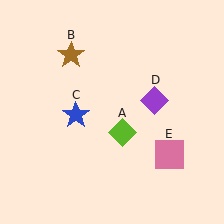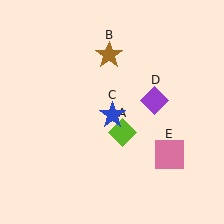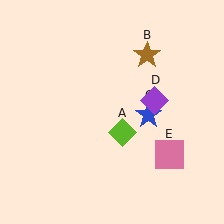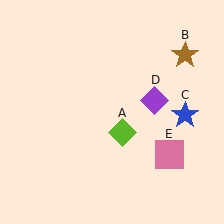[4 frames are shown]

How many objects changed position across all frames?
2 objects changed position: brown star (object B), blue star (object C).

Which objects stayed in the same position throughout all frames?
Lime diamond (object A) and purple diamond (object D) and pink square (object E) remained stationary.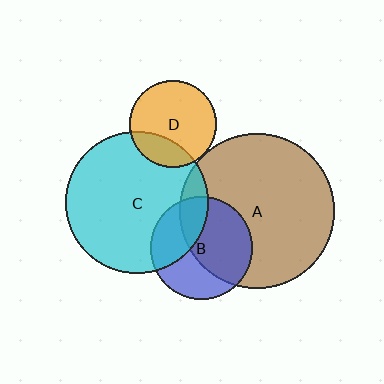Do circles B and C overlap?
Yes.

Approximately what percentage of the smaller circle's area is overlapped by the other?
Approximately 35%.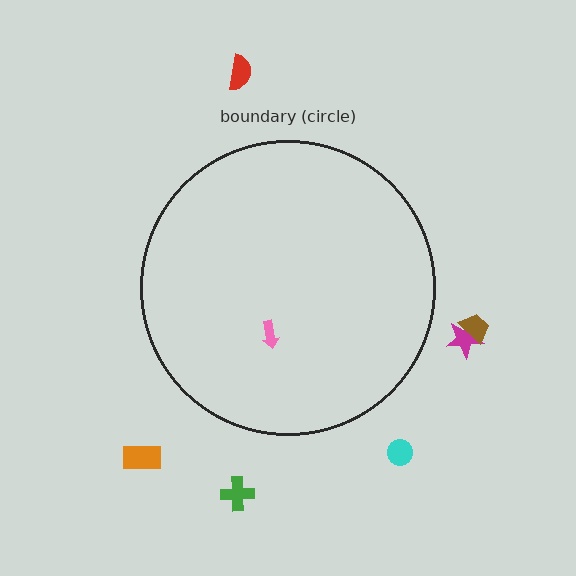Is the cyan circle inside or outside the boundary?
Outside.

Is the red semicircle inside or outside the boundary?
Outside.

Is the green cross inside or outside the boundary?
Outside.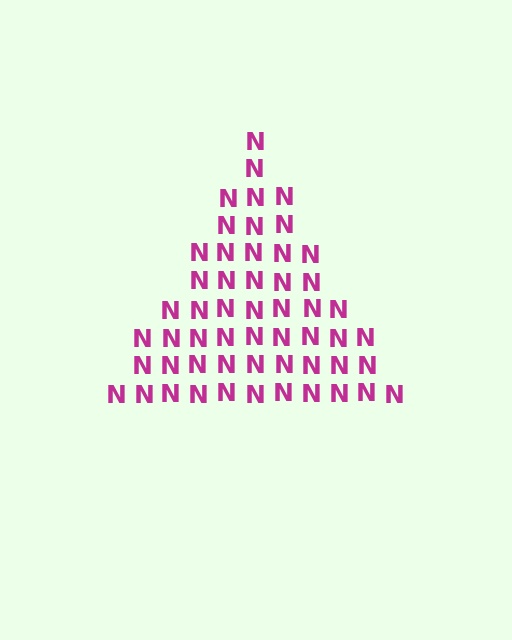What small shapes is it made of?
It is made of small letter N's.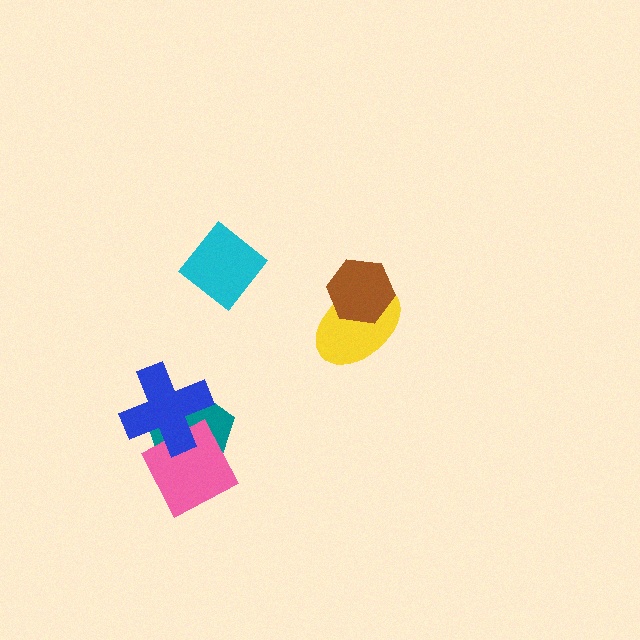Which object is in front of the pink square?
The blue cross is in front of the pink square.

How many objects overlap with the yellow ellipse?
1 object overlaps with the yellow ellipse.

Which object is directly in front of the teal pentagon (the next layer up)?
The pink square is directly in front of the teal pentagon.